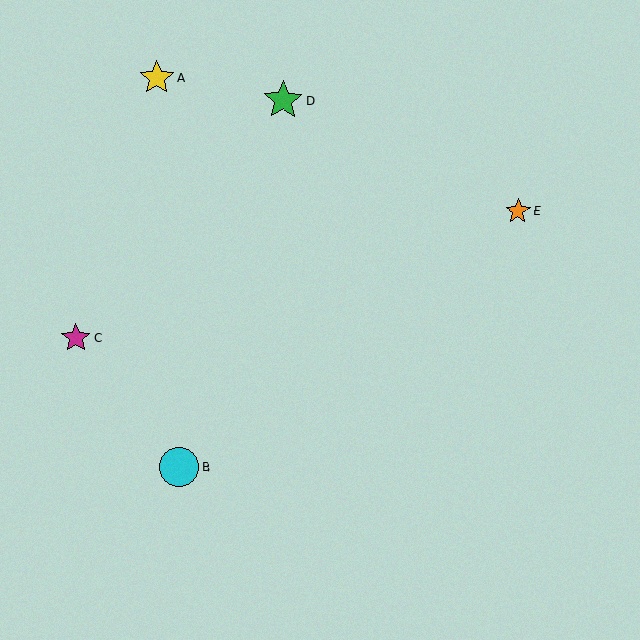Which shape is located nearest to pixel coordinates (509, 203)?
The orange star (labeled E) at (518, 211) is nearest to that location.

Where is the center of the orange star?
The center of the orange star is at (518, 211).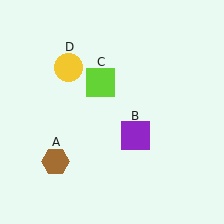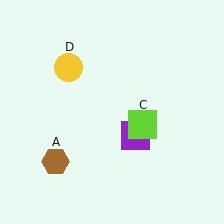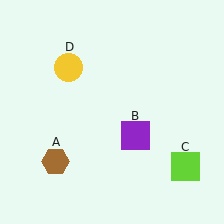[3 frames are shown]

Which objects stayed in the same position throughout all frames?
Brown hexagon (object A) and purple square (object B) and yellow circle (object D) remained stationary.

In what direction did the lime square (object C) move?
The lime square (object C) moved down and to the right.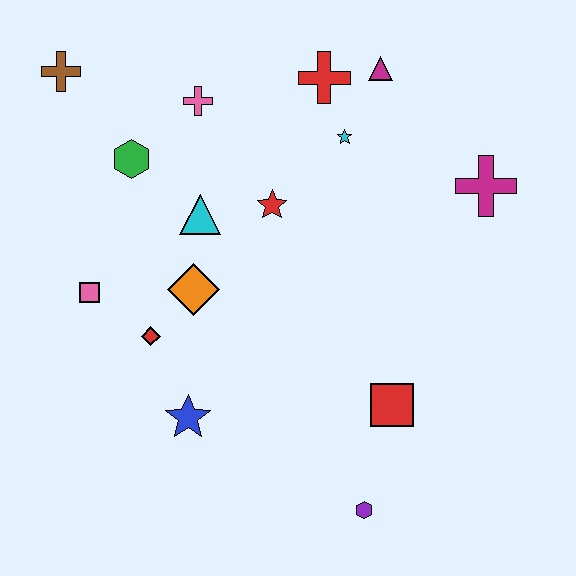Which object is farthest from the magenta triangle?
The purple hexagon is farthest from the magenta triangle.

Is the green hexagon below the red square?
No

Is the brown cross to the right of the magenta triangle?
No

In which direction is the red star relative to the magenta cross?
The red star is to the left of the magenta cross.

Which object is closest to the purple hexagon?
The red square is closest to the purple hexagon.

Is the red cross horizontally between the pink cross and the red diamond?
No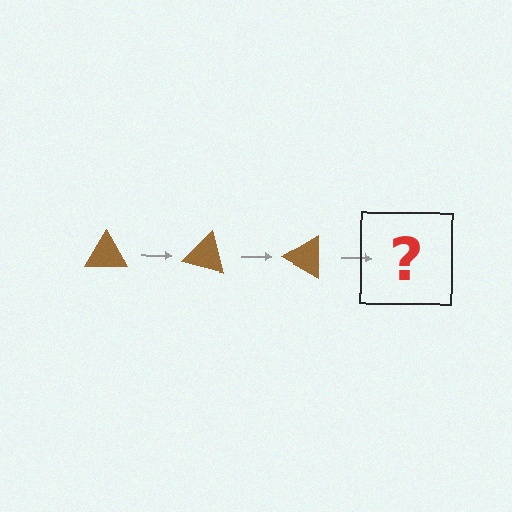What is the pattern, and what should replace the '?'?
The pattern is that the triangle rotates 15 degrees each step. The '?' should be a brown triangle rotated 45 degrees.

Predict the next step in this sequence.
The next step is a brown triangle rotated 45 degrees.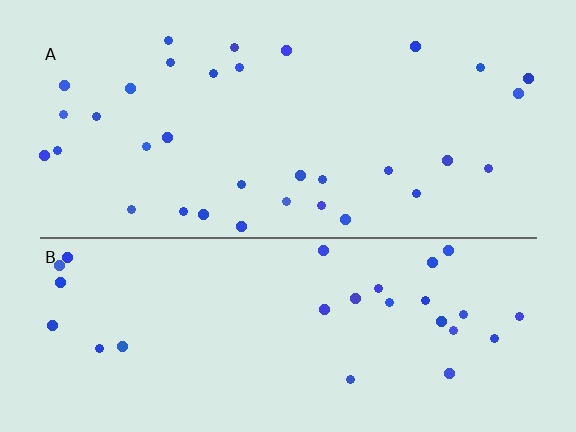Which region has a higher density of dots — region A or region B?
A (the top).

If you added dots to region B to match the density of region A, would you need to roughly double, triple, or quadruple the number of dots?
Approximately double.